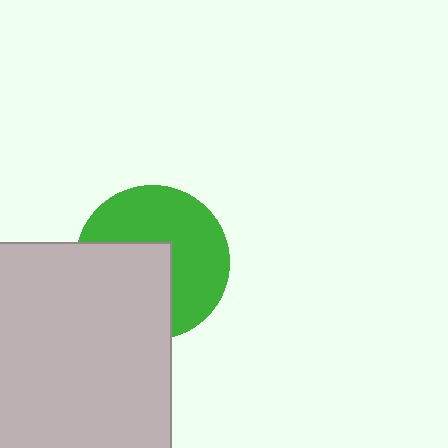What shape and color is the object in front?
The object in front is a light gray rectangle.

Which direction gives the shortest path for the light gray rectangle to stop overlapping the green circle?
Moving toward the lower-left gives the shortest separation.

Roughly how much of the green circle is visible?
About half of it is visible (roughly 57%).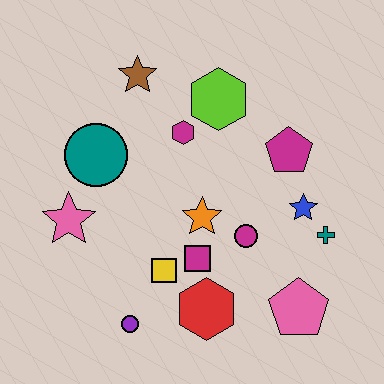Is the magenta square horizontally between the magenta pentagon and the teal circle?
Yes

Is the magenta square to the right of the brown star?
Yes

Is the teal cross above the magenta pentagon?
No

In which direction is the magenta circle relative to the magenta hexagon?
The magenta circle is below the magenta hexagon.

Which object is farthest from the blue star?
The pink star is farthest from the blue star.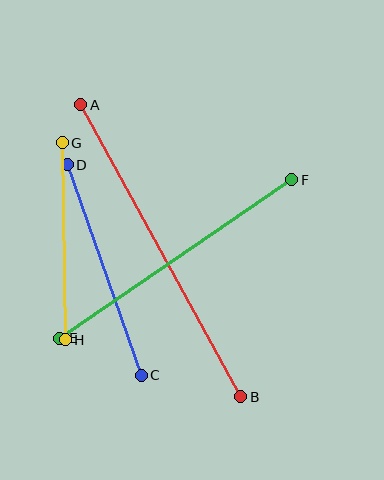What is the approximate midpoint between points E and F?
The midpoint is at approximately (176, 259) pixels.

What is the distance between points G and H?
The distance is approximately 197 pixels.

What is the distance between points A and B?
The distance is approximately 333 pixels.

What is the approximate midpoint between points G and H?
The midpoint is at approximately (64, 241) pixels.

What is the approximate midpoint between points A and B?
The midpoint is at approximately (161, 251) pixels.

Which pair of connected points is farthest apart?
Points A and B are farthest apart.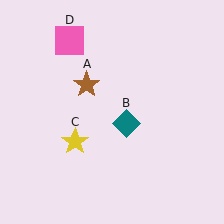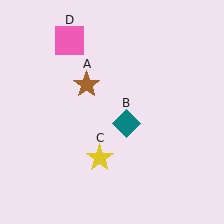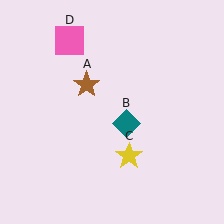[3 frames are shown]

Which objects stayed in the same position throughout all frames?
Brown star (object A) and teal diamond (object B) and pink square (object D) remained stationary.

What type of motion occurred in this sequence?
The yellow star (object C) rotated counterclockwise around the center of the scene.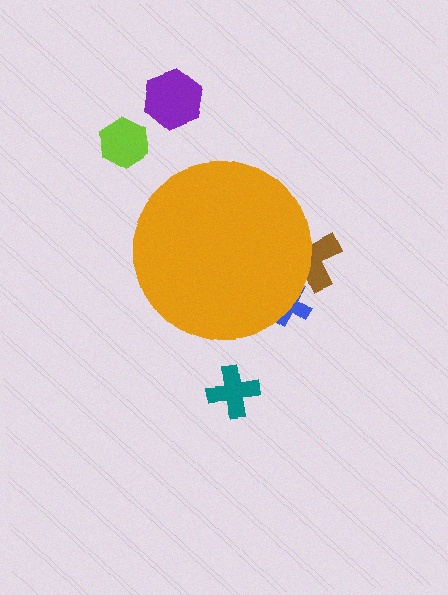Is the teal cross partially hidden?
No, the teal cross is fully visible.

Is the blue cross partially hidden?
Yes, the blue cross is partially hidden behind the orange circle.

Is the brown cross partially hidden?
Yes, the brown cross is partially hidden behind the orange circle.